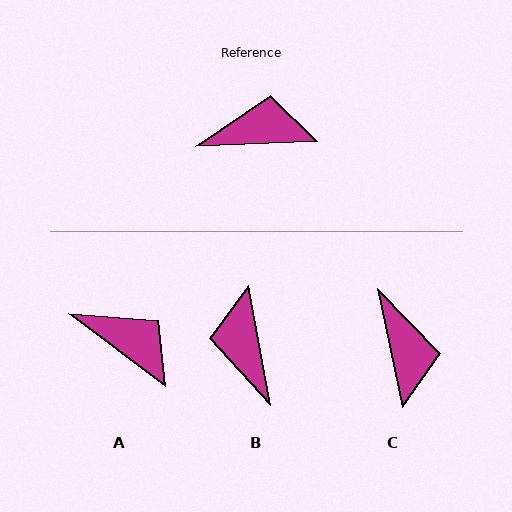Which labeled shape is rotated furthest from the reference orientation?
B, about 98 degrees away.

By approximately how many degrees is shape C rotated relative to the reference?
Approximately 81 degrees clockwise.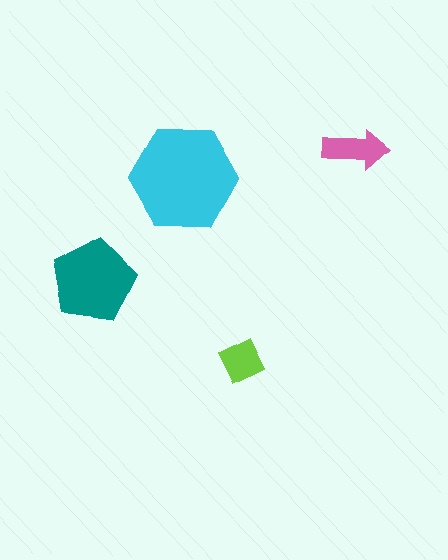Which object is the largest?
The cyan hexagon.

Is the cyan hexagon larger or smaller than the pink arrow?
Larger.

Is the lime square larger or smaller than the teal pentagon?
Smaller.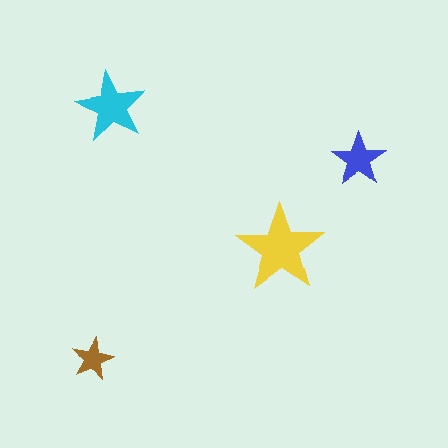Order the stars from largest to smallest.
the yellow one, the cyan one, the blue one, the brown one.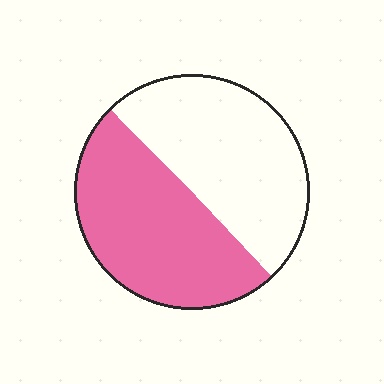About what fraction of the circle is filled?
About one half (1/2).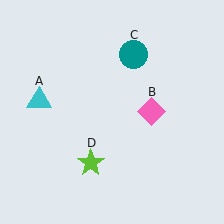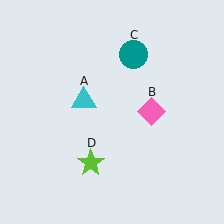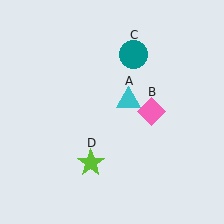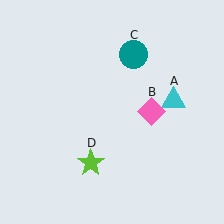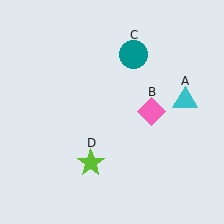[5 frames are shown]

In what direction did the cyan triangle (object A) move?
The cyan triangle (object A) moved right.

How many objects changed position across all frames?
1 object changed position: cyan triangle (object A).